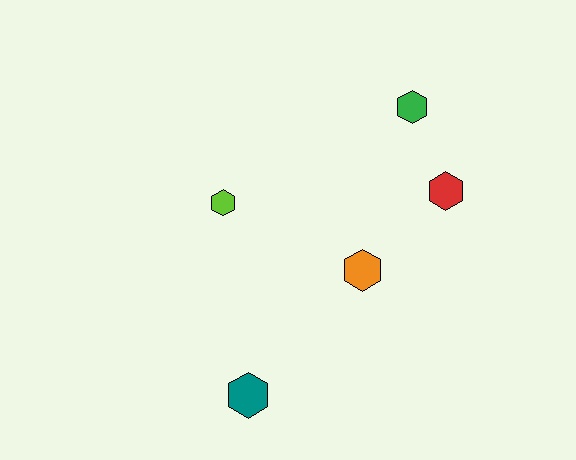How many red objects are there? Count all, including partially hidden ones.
There is 1 red object.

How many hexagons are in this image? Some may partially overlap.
There are 5 hexagons.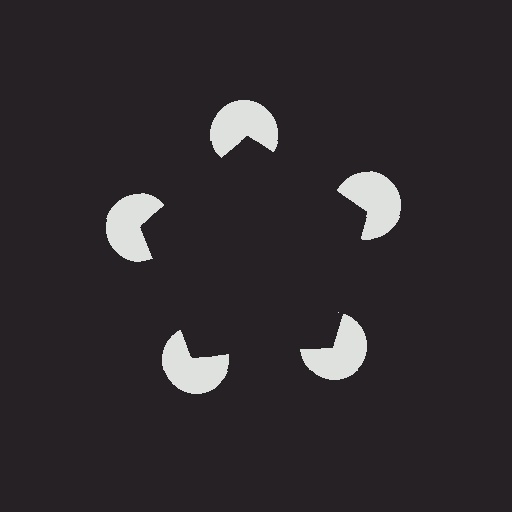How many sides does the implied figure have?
5 sides.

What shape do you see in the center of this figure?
An illusory pentagon — its edges are inferred from the aligned wedge cuts in the pac-man discs, not physically drawn.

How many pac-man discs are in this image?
There are 5 — one at each vertex of the illusory pentagon.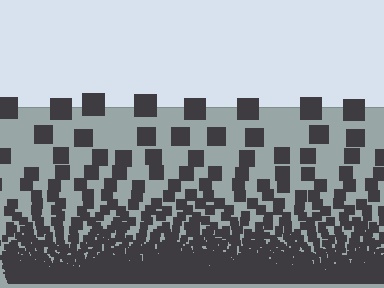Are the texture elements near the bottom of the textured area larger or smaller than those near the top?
Smaller. The gradient is inverted — elements near the bottom are smaller and denser.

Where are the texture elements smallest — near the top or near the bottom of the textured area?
Near the bottom.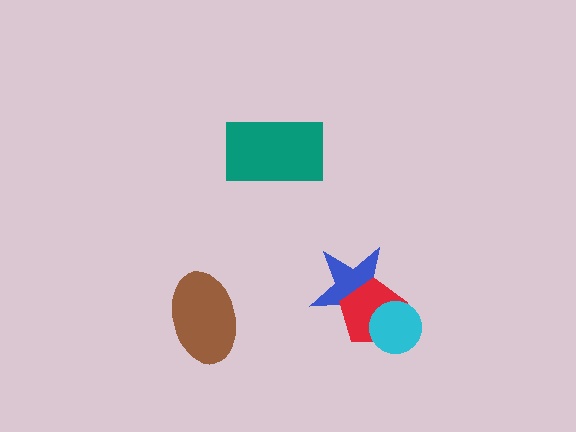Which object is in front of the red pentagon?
The cyan circle is in front of the red pentagon.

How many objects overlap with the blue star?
2 objects overlap with the blue star.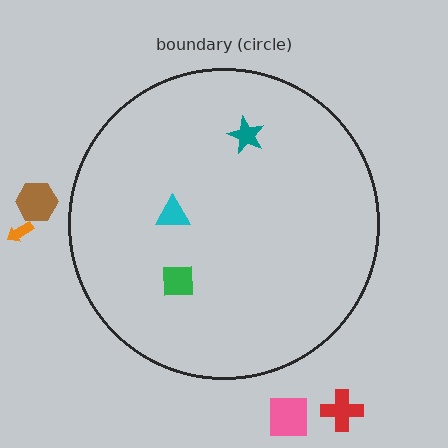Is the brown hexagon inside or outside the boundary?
Outside.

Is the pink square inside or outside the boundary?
Outside.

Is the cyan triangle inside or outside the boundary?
Inside.